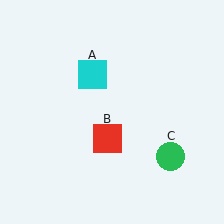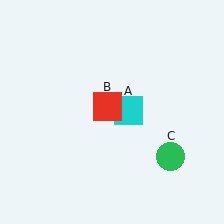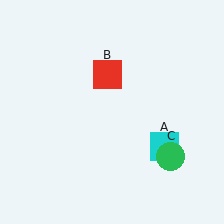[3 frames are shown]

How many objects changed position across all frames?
2 objects changed position: cyan square (object A), red square (object B).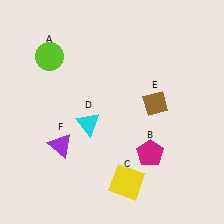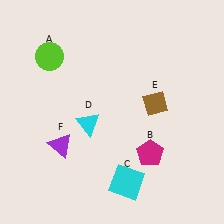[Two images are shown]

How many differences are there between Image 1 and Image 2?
There is 1 difference between the two images.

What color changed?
The square (C) changed from yellow in Image 1 to cyan in Image 2.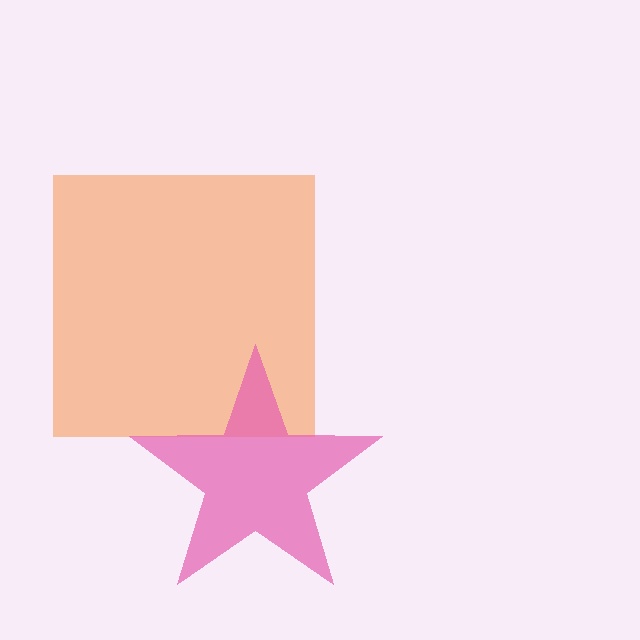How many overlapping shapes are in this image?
There are 2 overlapping shapes in the image.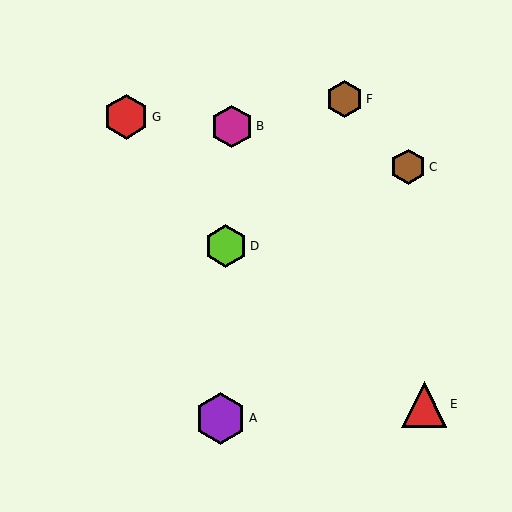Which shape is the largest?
The purple hexagon (labeled A) is the largest.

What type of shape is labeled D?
Shape D is a lime hexagon.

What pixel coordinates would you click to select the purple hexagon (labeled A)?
Click at (220, 418) to select the purple hexagon A.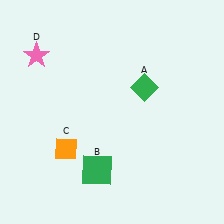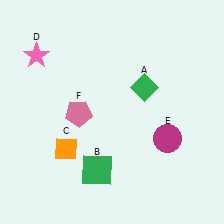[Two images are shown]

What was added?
A magenta circle (E), a pink pentagon (F) were added in Image 2.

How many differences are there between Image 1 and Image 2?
There are 2 differences between the two images.